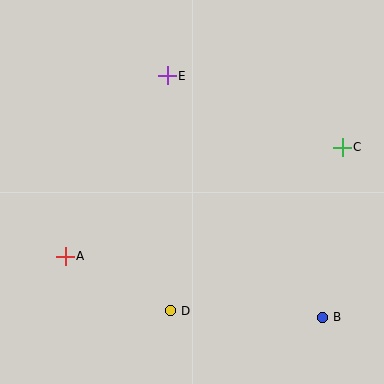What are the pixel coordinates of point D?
Point D is at (170, 311).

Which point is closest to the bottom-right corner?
Point B is closest to the bottom-right corner.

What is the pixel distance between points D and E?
The distance between D and E is 235 pixels.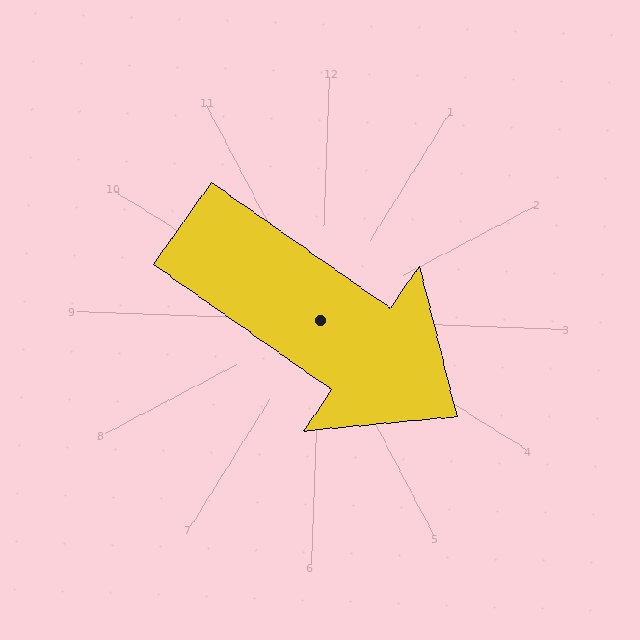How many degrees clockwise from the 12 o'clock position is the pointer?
Approximately 123 degrees.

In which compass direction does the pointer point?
Southeast.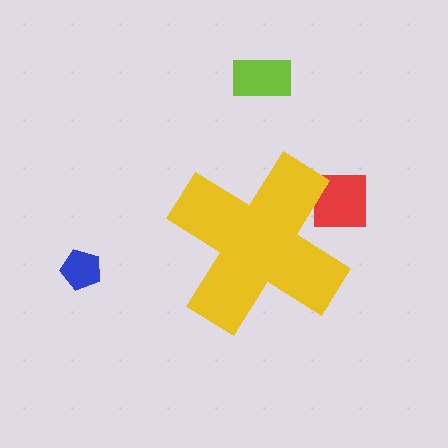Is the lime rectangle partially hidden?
No, the lime rectangle is fully visible.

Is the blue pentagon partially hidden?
No, the blue pentagon is fully visible.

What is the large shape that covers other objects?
A yellow cross.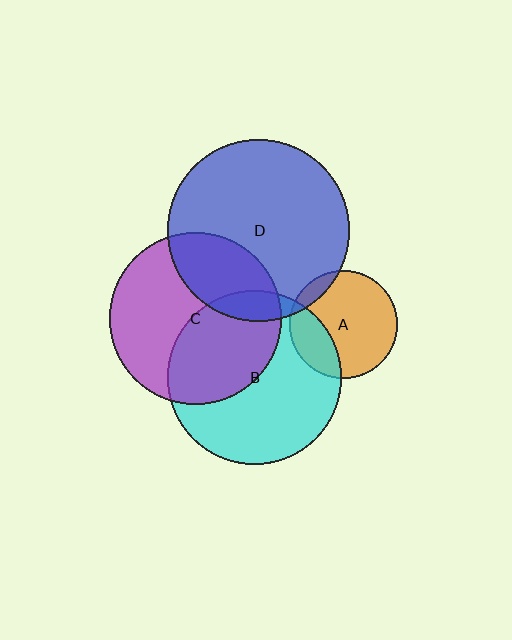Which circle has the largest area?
Circle D (blue).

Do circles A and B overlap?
Yes.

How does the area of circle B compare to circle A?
Approximately 2.6 times.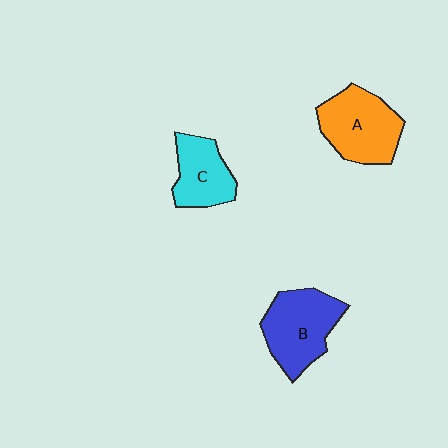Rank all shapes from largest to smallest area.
From largest to smallest: B (blue), A (orange), C (cyan).